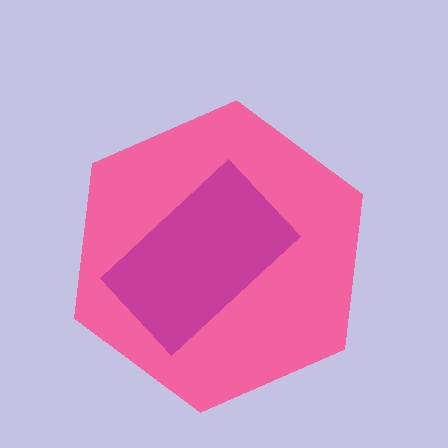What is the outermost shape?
The pink hexagon.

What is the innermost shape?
The magenta rectangle.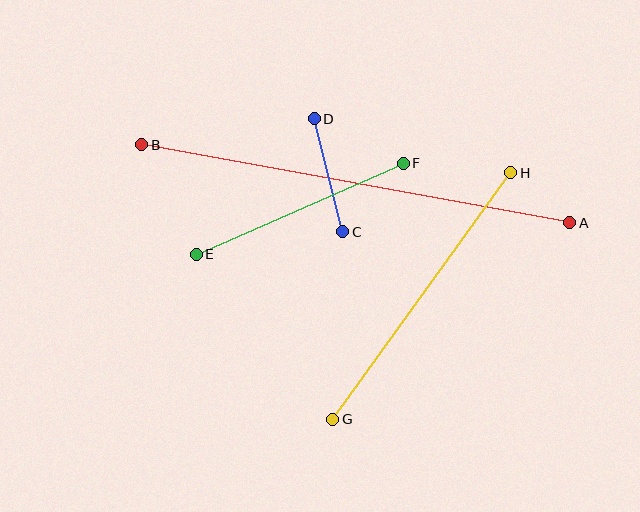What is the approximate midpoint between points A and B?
The midpoint is at approximately (356, 184) pixels.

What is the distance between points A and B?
The distance is approximately 435 pixels.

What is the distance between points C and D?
The distance is approximately 117 pixels.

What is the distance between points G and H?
The distance is approximately 304 pixels.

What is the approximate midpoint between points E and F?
The midpoint is at approximately (300, 209) pixels.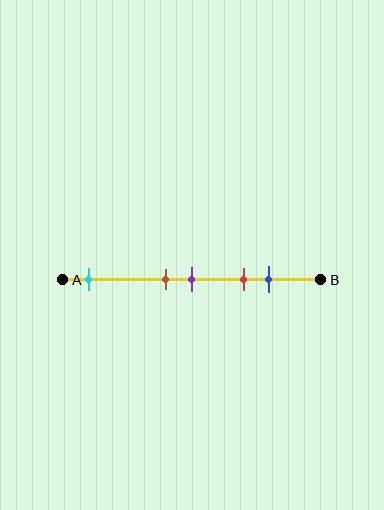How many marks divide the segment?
There are 5 marks dividing the segment.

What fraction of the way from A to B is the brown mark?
The brown mark is approximately 40% (0.4) of the way from A to B.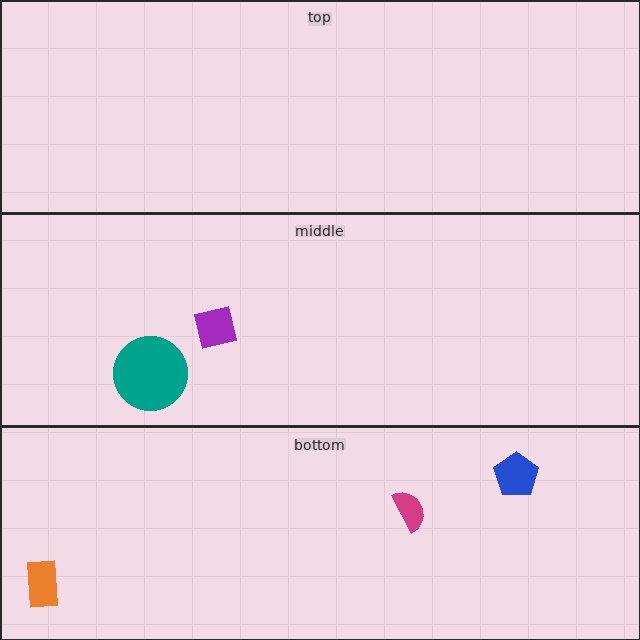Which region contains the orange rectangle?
The bottom region.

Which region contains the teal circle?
The middle region.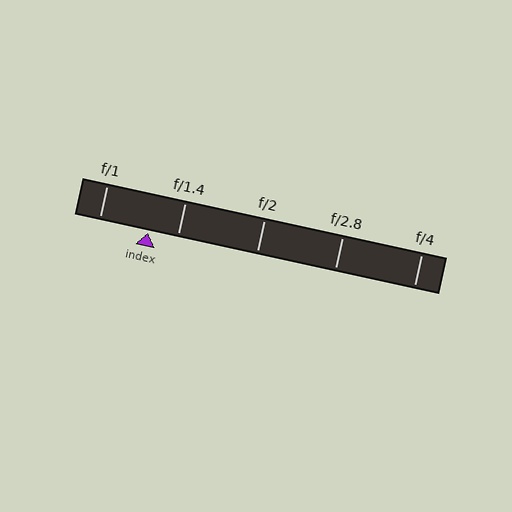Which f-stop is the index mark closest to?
The index mark is closest to f/1.4.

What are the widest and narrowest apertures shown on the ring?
The widest aperture shown is f/1 and the narrowest is f/4.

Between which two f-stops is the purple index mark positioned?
The index mark is between f/1 and f/1.4.